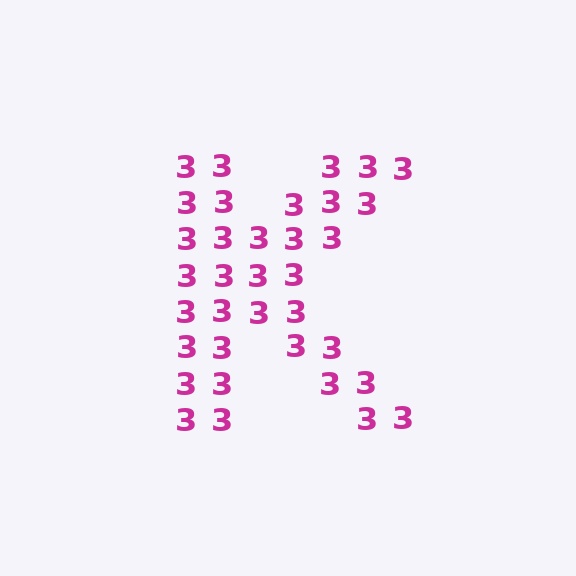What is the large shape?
The large shape is the letter K.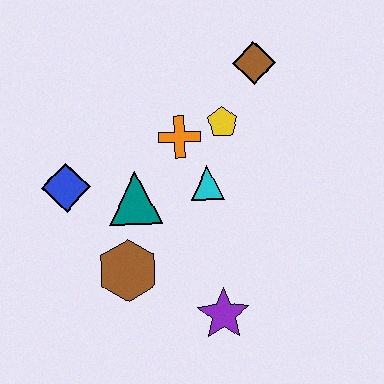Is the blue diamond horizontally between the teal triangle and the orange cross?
No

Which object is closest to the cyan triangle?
The orange cross is closest to the cyan triangle.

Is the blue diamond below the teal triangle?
No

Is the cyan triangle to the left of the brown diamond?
Yes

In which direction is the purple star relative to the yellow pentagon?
The purple star is below the yellow pentagon.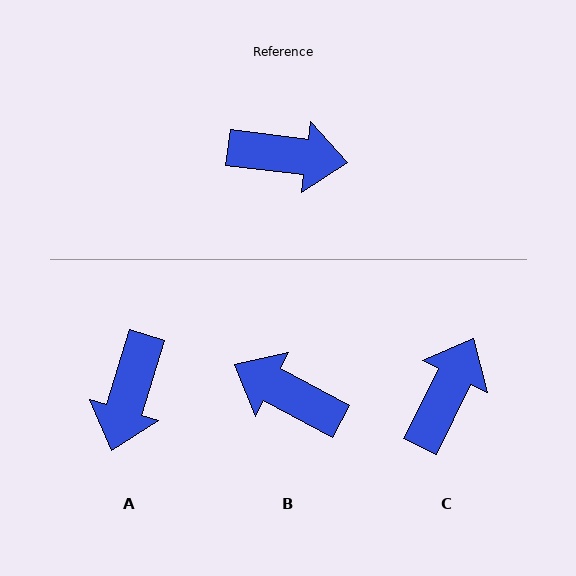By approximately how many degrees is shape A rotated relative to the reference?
Approximately 100 degrees clockwise.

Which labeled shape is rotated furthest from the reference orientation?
B, about 159 degrees away.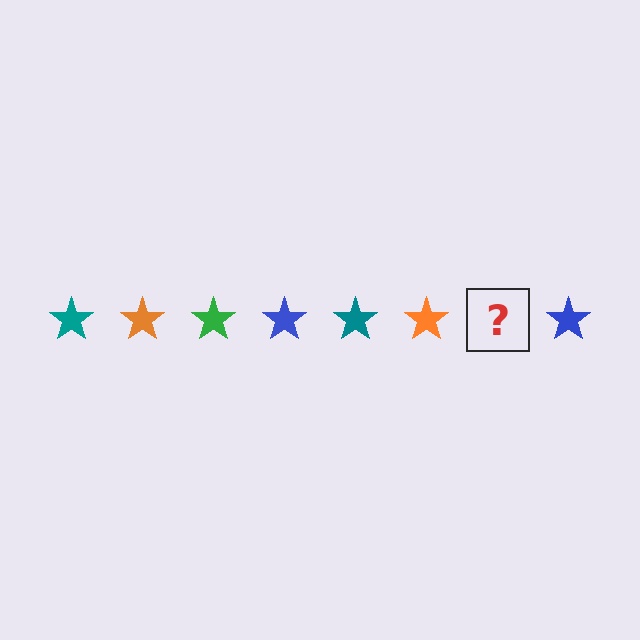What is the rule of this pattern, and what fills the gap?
The rule is that the pattern cycles through teal, orange, green, blue stars. The gap should be filled with a green star.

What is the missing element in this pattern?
The missing element is a green star.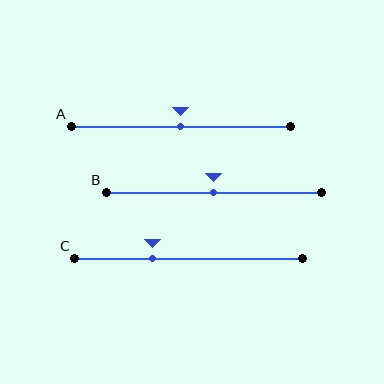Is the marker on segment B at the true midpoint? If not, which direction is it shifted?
Yes, the marker on segment B is at the true midpoint.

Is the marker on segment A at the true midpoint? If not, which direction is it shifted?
Yes, the marker on segment A is at the true midpoint.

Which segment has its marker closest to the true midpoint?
Segment A has its marker closest to the true midpoint.